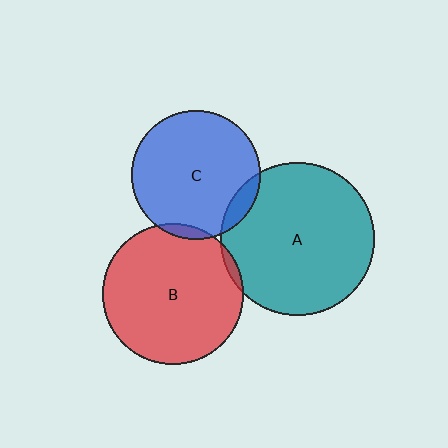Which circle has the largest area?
Circle A (teal).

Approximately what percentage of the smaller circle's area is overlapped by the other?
Approximately 10%.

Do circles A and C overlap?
Yes.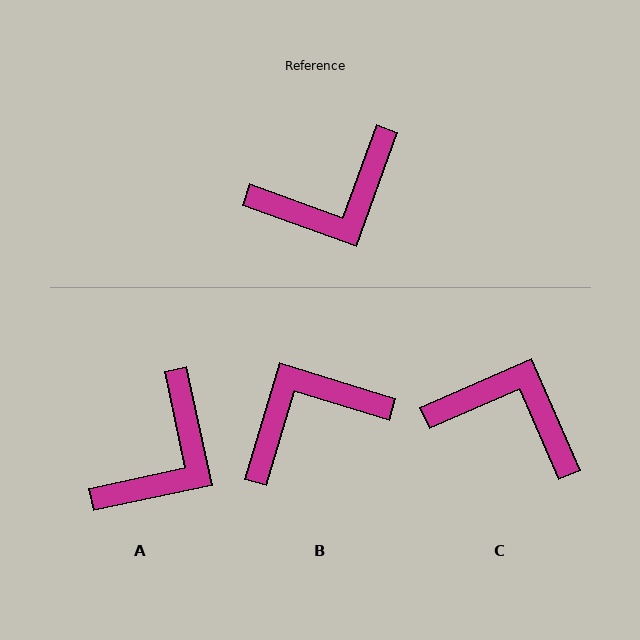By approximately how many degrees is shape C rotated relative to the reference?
Approximately 134 degrees counter-clockwise.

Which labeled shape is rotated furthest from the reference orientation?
B, about 177 degrees away.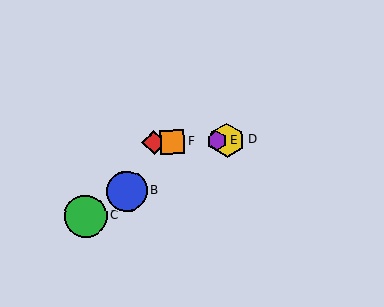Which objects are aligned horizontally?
Objects A, D, E, F are aligned horizontally.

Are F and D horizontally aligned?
Yes, both are at y≈142.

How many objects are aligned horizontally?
4 objects (A, D, E, F) are aligned horizontally.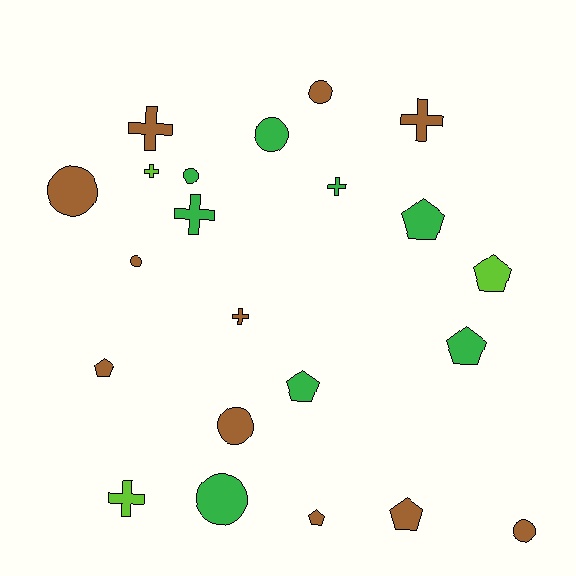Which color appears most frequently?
Brown, with 11 objects.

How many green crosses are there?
There are 2 green crosses.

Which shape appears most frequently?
Circle, with 8 objects.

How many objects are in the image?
There are 22 objects.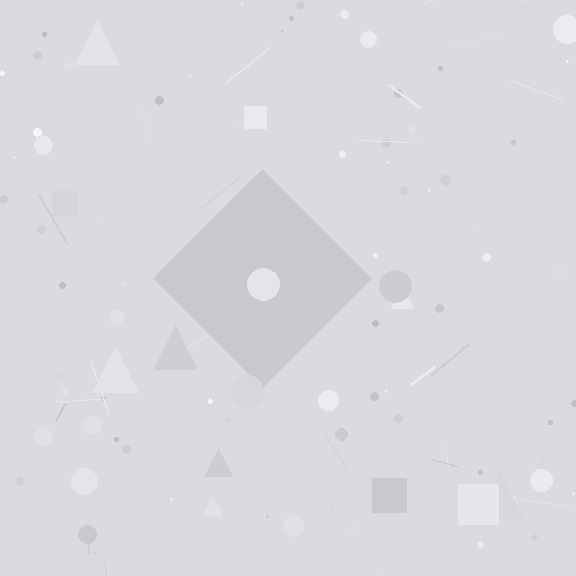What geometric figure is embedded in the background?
A diamond is embedded in the background.